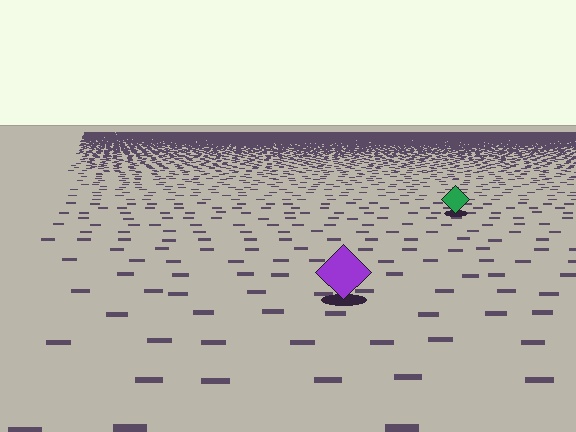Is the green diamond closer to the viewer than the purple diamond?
No. The purple diamond is closer — you can tell from the texture gradient: the ground texture is coarser near it.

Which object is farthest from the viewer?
The green diamond is farthest from the viewer. It appears smaller and the ground texture around it is denser.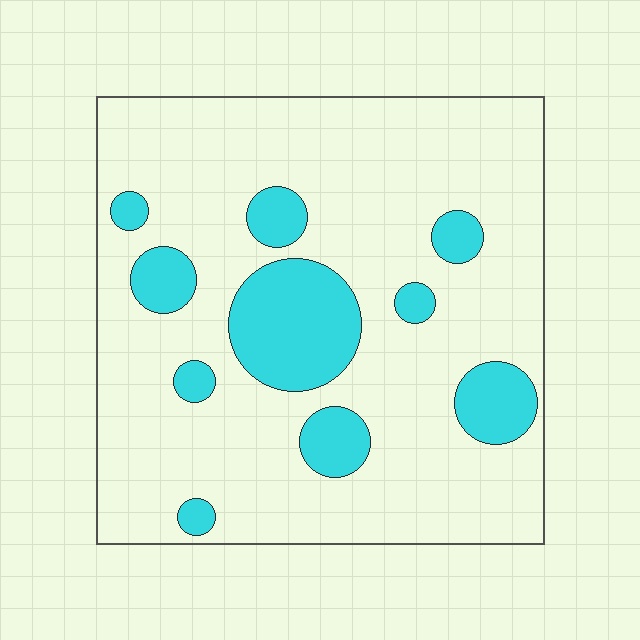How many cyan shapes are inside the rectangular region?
10.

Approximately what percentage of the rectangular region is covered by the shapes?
Approximately 20%.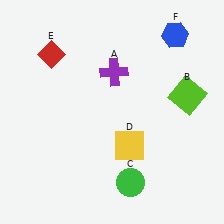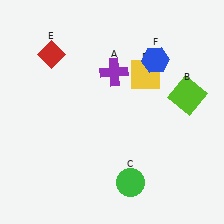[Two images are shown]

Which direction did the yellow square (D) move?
The yellow square (D) moved up.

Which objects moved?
The objects that moved are: the yellow square (D), the blue hexagon (F).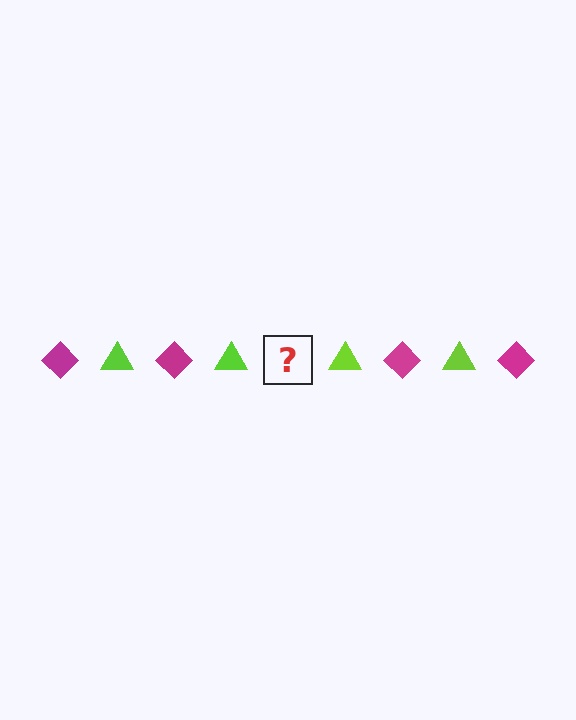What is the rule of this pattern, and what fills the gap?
The rule is that the pattern alternates between magenta diamond and lime triangle. The gap should be filled with a magenta diamond.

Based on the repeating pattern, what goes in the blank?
The blank should be a magenta diamond.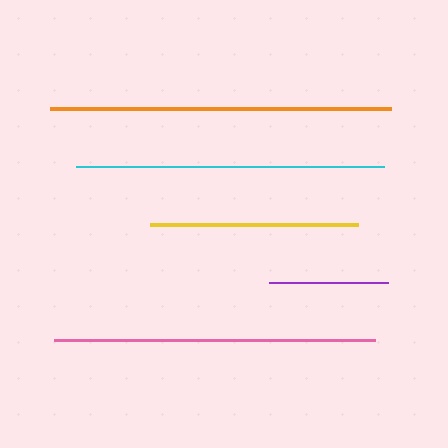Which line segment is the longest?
The orange line is the longest at approximately 341 pixels.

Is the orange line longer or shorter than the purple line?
The orange line is longer than the purple line.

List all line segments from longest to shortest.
From longest to shortest: orange, pink, cyan, yellow, purple.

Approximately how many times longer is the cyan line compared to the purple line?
The cyan line is approximately 2.6 times the length of the purple line.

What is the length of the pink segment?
The pink segment is approximately 321 pixels long.